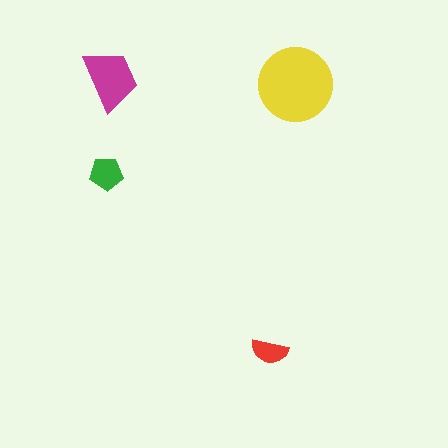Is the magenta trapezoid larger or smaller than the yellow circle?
Smaller.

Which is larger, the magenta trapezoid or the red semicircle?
The magenta trapezoid.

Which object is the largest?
The yellow circle.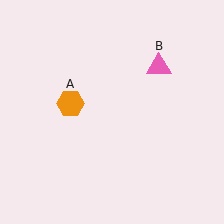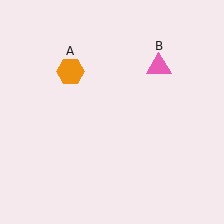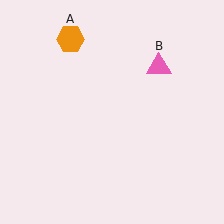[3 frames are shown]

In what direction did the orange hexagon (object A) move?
The orange hexagon (object A) moved up.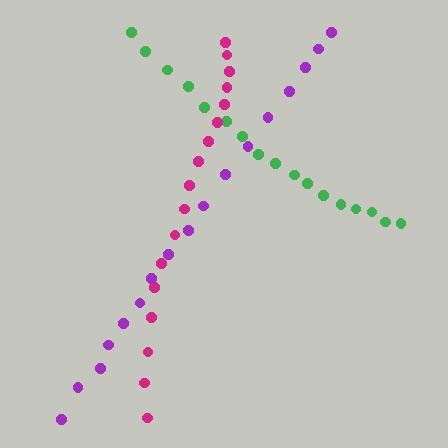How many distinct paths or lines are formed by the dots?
There are 3 distinct paths.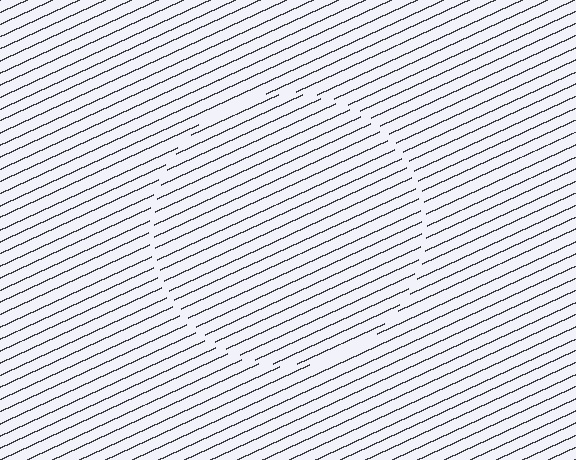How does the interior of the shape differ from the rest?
The interior of the shape contains the same grating, shifted by half a period — the contour is defined by the phase discontinuity where line-ends from the inner and outer gratings abut.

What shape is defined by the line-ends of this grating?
An illusory circle. The interior of the shape contains the same grating, shifted by half a period — the contour is defined by the phase discontinuity where line-ends from the inner and outer gratings abut.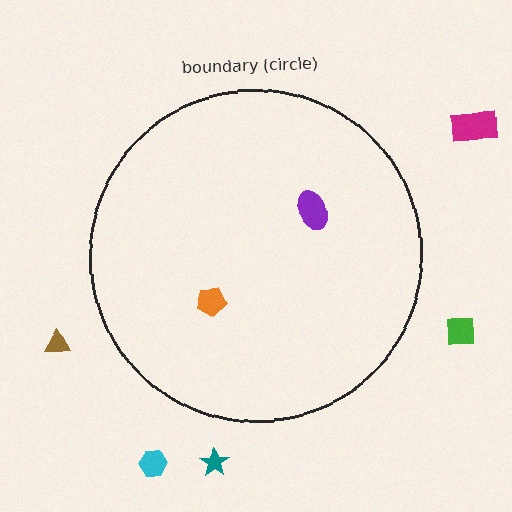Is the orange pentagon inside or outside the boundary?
Inside.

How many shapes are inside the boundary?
2 inside, 5 outside.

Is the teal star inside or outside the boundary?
Outside.